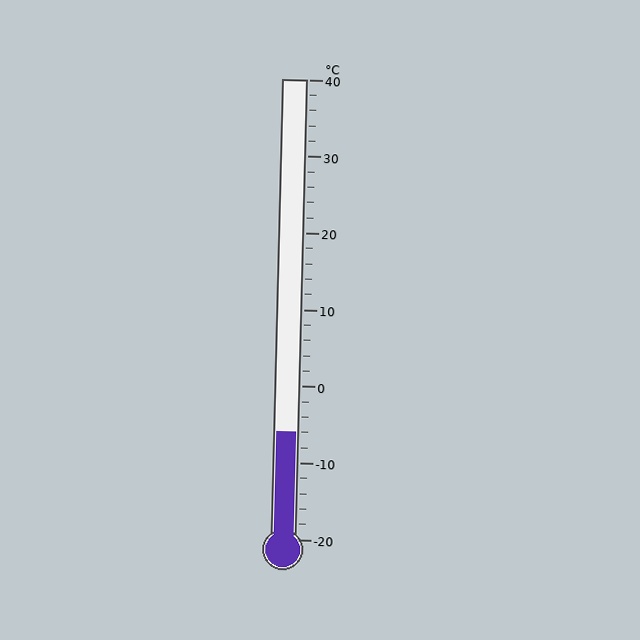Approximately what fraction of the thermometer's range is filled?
The thermometer is filled to approximately 25% of its range.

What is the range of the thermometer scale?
The thermometer scale ranges from -20°C to 40°C.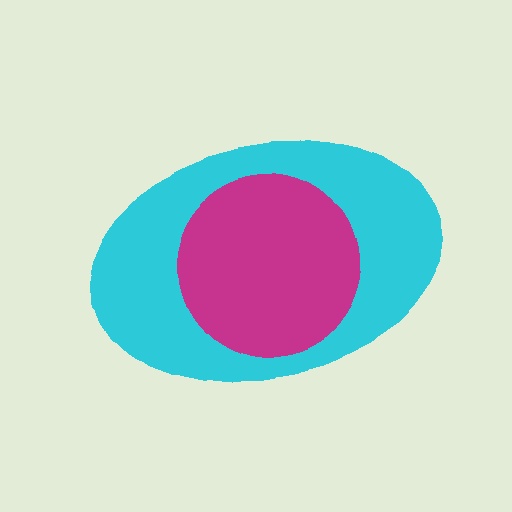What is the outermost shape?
The cyan ellipse.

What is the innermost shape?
The magenta circle.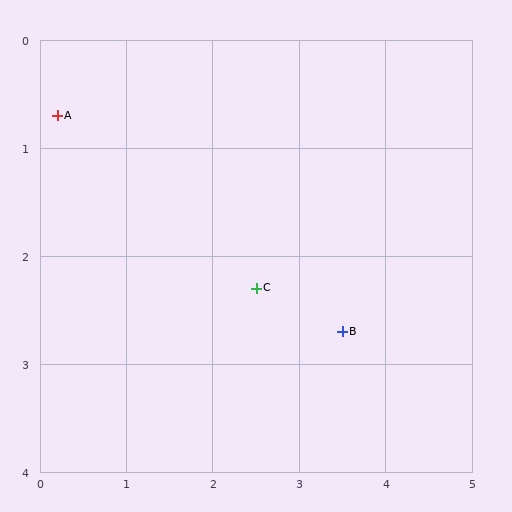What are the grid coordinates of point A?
Point A is at approximately (0.2, 0.7).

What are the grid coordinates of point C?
Point C is at approximately (2.5, 2.3).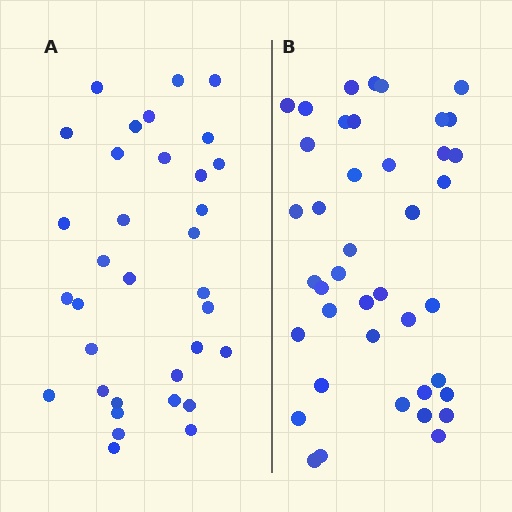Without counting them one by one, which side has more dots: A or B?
Region B (the right region) has more dots.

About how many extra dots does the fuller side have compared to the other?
Region B has roughly 8 or so more dots than region A.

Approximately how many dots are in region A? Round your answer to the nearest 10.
About 30 dots. (The exact count is 34, which rounds to 30.)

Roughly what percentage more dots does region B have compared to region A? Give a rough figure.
About 20% more.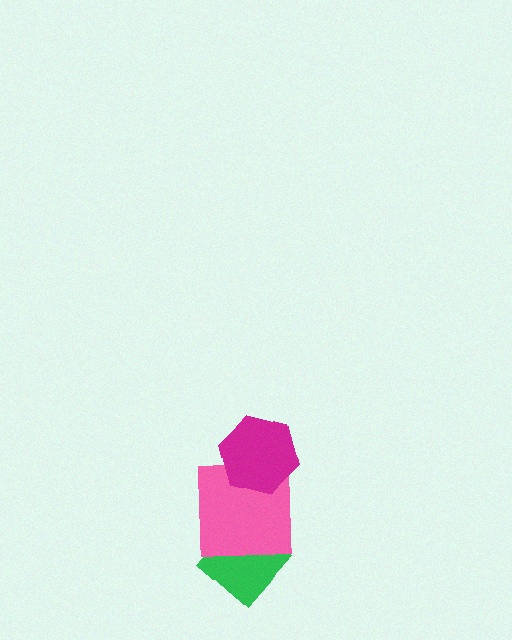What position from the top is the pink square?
The pink square is 2nd from the top.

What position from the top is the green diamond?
The green diamond is 3rd from the top.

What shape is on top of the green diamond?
The pink square is on top of the green diamond.